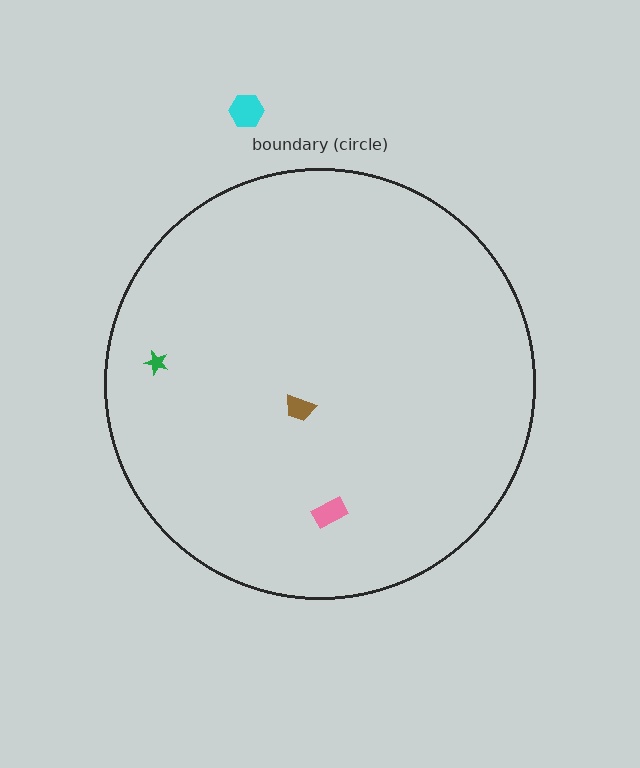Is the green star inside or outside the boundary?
Inside.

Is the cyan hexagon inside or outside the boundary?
Outside.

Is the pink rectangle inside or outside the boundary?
Inside.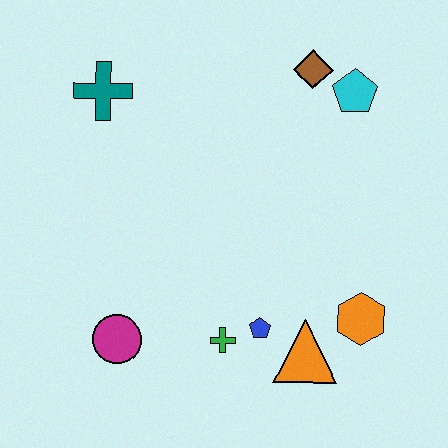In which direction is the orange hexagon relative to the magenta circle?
The orange hexagon is to the right of the magenta circle.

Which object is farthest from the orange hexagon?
The teal cross is farthest from the orange hexagon.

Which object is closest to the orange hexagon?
The orange triangle is closest to the orange hexagon.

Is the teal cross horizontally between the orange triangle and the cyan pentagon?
No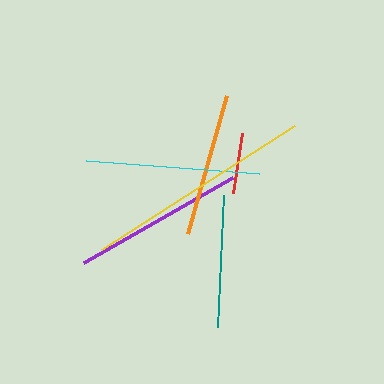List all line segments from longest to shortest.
From longest to shortest: yellow, cyan, purple, orange, teal, red.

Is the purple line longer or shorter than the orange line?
The purple line is longer than the orange line.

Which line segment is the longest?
The yellow line is the longest at approximately 229 pixels.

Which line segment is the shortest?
The red line is the shortest at approximately 60 pixels.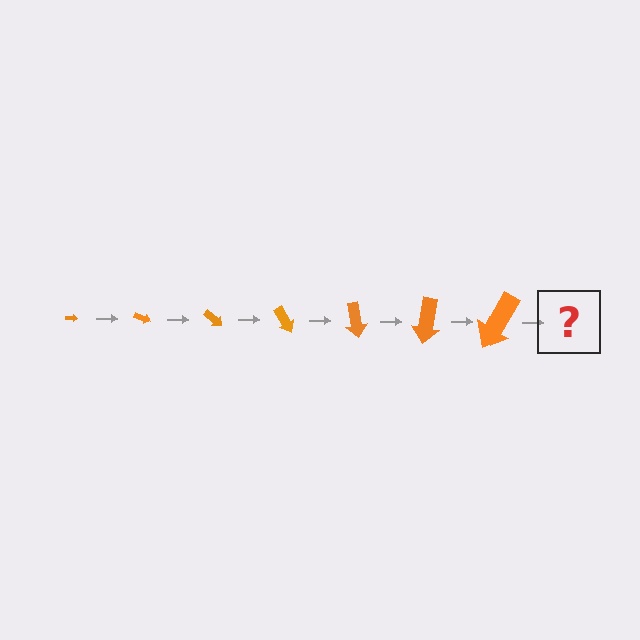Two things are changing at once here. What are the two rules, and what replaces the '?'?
The two rules are that the arrow grows larger each step and it rotates 20 degrees each step. The '?' should be an arrow, larger than the previous one and rotated 140 degrees from the start.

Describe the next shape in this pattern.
It should be an arrow, larger than the previous one and rotated 140 degrees from the start.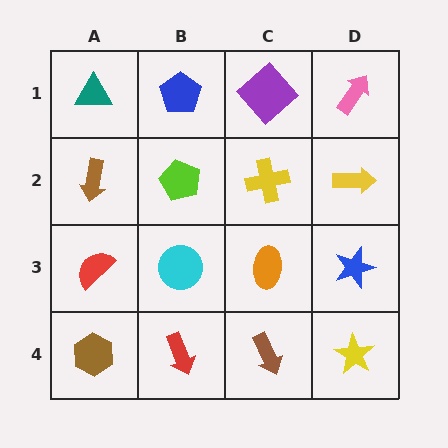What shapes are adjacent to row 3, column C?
A yellow cross (row 2, column C), a brown arrow (row 4, column C), a cyan circle (row 3, column B), a blue star (row 3, column D).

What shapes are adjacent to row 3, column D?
A yellow arrow (row 2, column D), a yellow star (row 4, column D), an orange ellipse (row 3, column C).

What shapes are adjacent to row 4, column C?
An orange ellipse (row 3, column C), a red arrow (row 4, column B), a yellow star (row 4, column D).